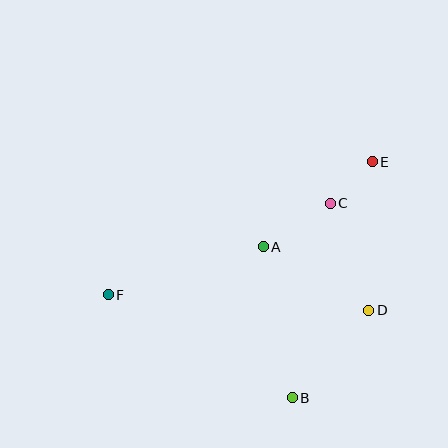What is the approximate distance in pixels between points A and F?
The distance between A and F is approximately 163 pixels.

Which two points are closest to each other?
Points C and E are closest to each other.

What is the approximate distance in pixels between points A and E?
The distance between A and E is approximately 138 pixels.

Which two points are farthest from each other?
Points E and F are farthest from each other.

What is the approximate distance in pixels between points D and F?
The distance between D and F is approximately 261 pixels.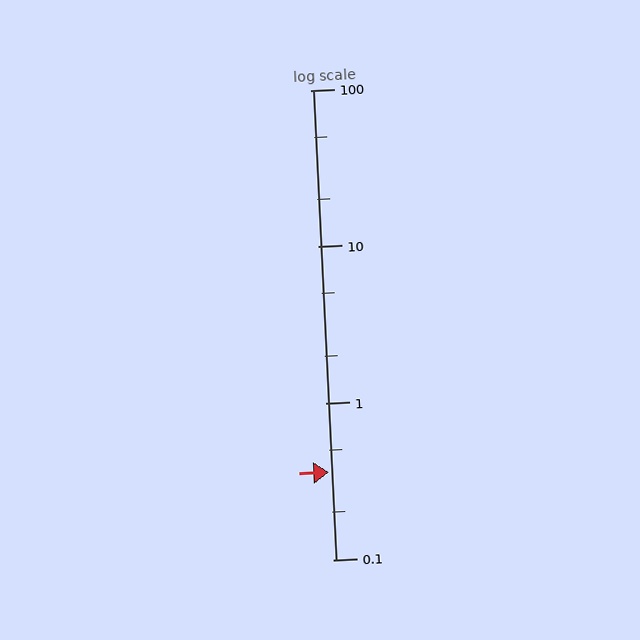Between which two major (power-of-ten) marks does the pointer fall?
The pointer is between 0.1 and 1.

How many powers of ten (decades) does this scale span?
The scale spans 3 decades, from 0.1 to 100.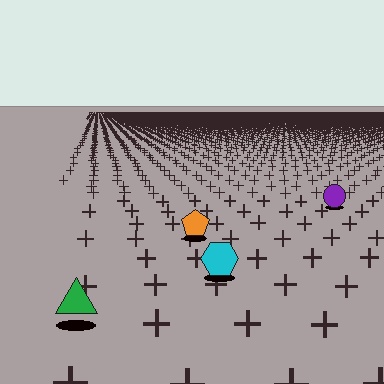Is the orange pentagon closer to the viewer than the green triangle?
No. The green triangle is closer — you can tell from the texture gradient: the ground texture is coarser near it.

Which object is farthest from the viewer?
The purple circle is farthest from the viewer. It appears smaller and the ground texture around it is denser.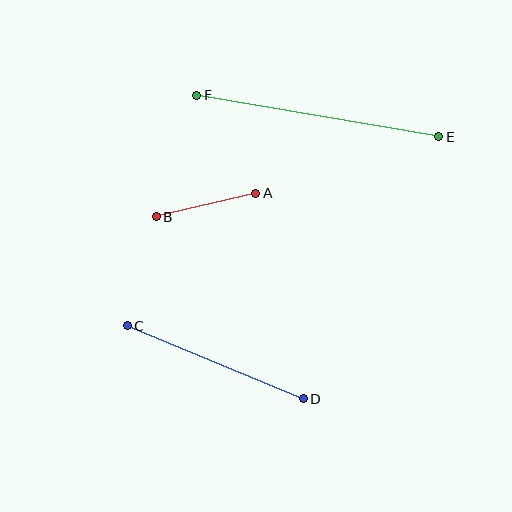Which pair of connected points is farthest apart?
Points E and F are farthest apart.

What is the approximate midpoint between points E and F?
The midpoint is at approximately (318, 116) pixels.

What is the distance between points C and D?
The distance is approximately 191 pixels.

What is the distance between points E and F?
The distance is approximately 245 pixels.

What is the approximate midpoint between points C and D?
The midpoint is at approximately (215, 362) pixels.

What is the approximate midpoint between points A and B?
The midpoint is at approximately (206, 205) pixels.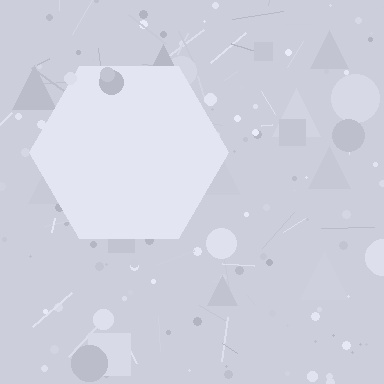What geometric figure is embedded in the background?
A hexagon is embedded in the background.